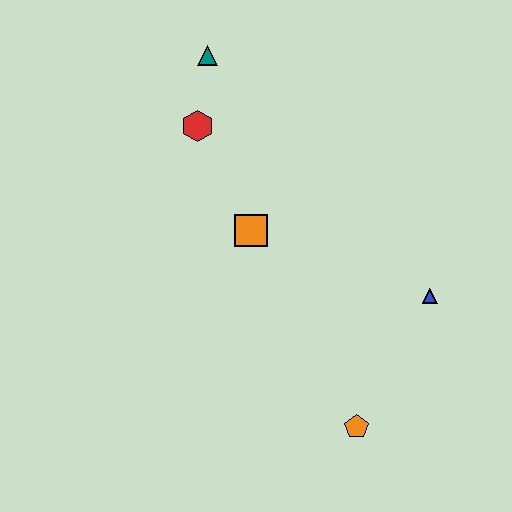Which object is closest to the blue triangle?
The orange pentagon is closest to the blue triangle.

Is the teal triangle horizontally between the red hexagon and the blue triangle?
Yes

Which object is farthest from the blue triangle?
The teal triangle is farthest from the blue triangle.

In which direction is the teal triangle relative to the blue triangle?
The teal triangle is above the blue triangle.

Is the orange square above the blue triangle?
Yes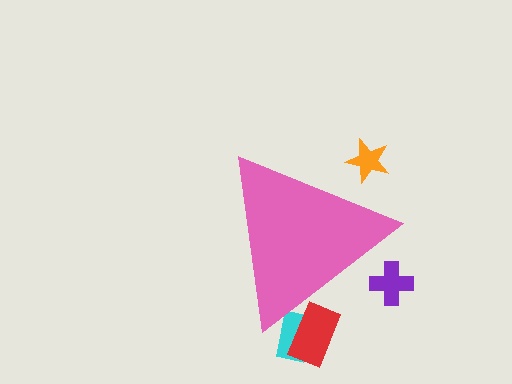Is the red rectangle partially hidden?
Yes, the red rectangle is partially hidden behind the pink triangle.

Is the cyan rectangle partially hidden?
Yes, the cyan rectangle is partially hidden behind the pink triangle.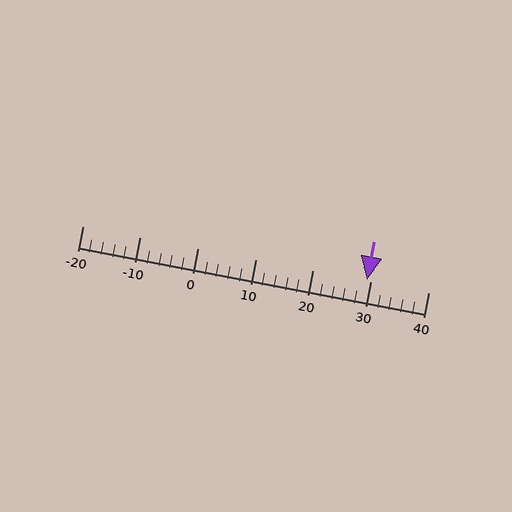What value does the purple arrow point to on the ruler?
The purple arrow points to approximately 29.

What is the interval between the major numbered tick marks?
The major tick marks are spaced 10 units apart.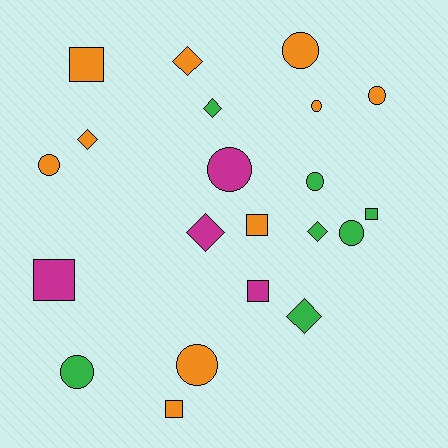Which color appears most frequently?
Orange, with 10 objects.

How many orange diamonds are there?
There are 2 orange diamonds.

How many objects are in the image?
There are 21 objects.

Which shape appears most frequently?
Circle, with 9 objects.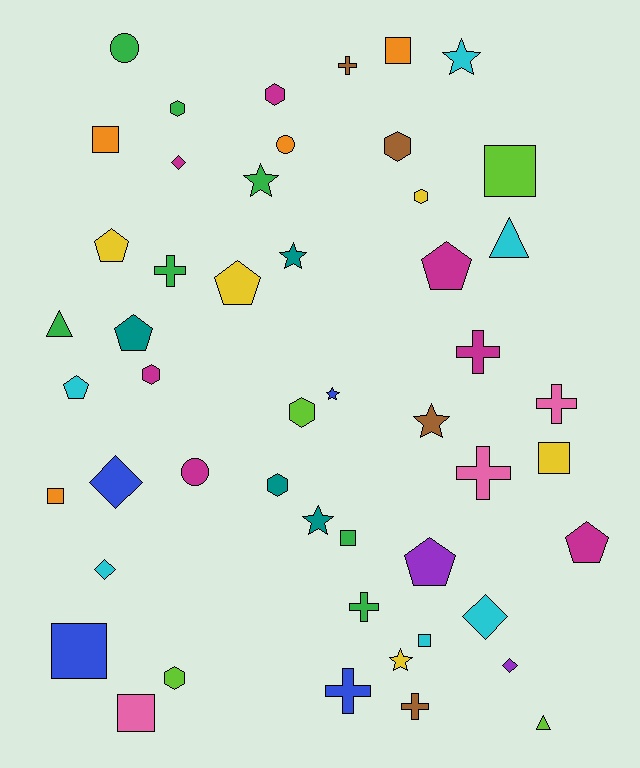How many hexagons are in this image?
There are 8 hexagons.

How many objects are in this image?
There are 50 objects.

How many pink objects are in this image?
There are 3 pink objects.